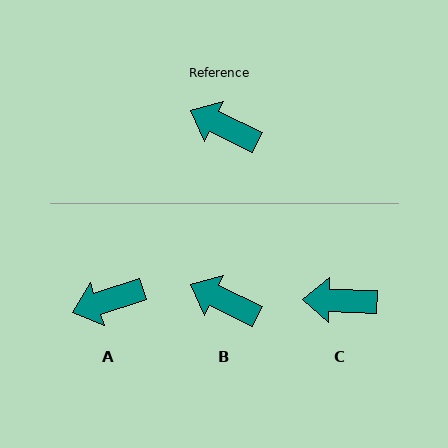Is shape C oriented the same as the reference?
No, it is off by about 24 degrees.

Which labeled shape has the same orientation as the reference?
B.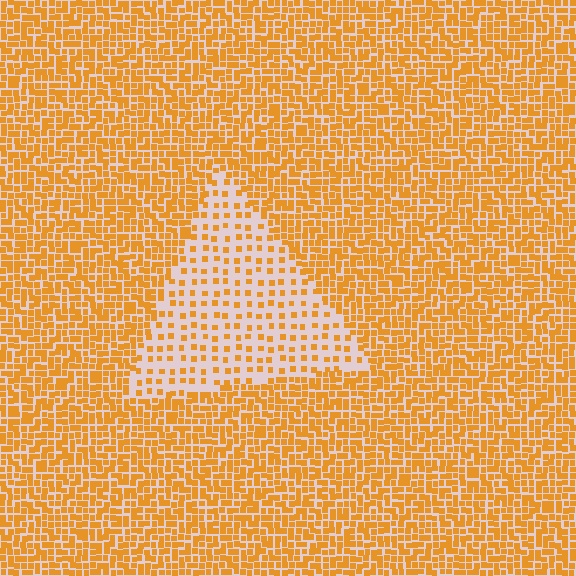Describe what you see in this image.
The image contains small orange elements arranged at two different densities. A triangle-shaped region is visible where the elements are less densely packed than the surrounding area.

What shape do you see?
I see a triangle.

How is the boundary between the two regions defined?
The boundary is defined by a change in element density (approximately 2.6x ratio). All elements are the same color, size, and shape.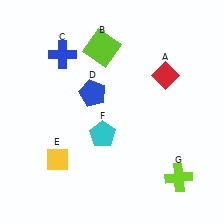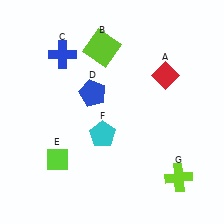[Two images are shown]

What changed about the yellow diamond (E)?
In Image 1, E is yellow. In Image 2, it changed to lime.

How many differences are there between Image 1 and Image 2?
There is 1 difference between the two images.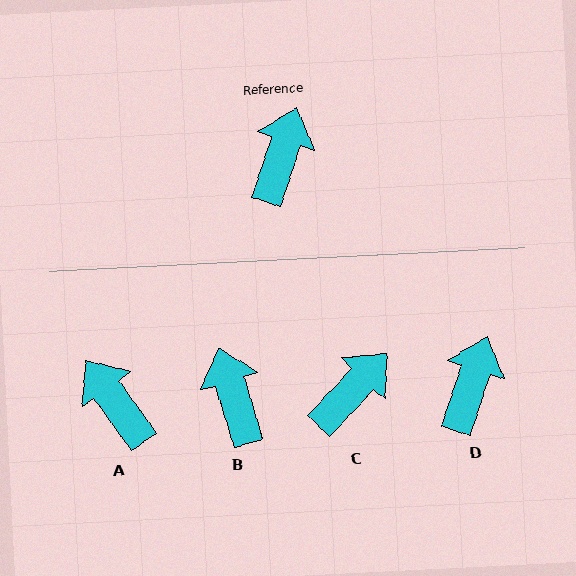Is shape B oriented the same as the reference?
No, it is off by about 36 degrees.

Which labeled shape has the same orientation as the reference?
D.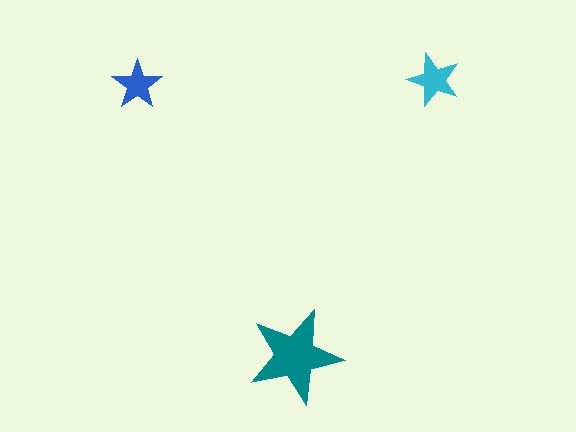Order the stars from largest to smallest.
the teal one, the cyan one, the blue one.